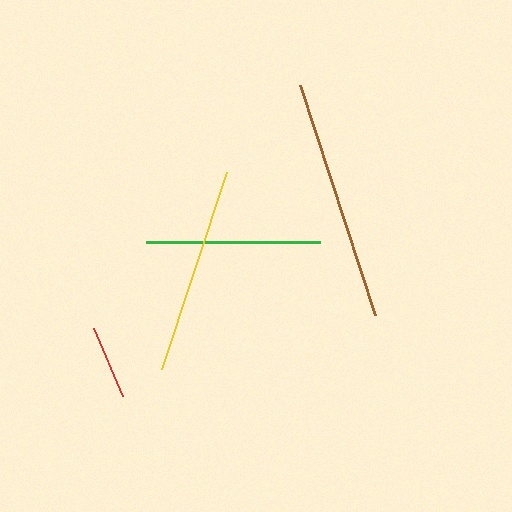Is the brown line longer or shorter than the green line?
The brown line is longer than the green line.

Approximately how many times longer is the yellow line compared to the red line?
The yellow line is approximately 2.8 times the length of the red line.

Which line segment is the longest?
The brown line is the longest at approximately 242 pixels.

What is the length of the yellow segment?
The yellow segment is approximately 208 pixels long.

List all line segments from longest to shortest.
From longest to shortest: brown, yellow, green, red.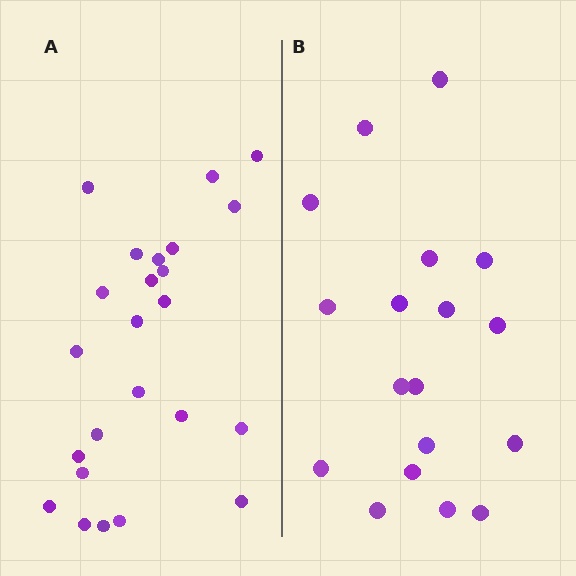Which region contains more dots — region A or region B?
Region A (the left region) has more dots.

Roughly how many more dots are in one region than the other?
Region A has about 6 more dots than region B.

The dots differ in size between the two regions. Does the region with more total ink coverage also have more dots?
No. Region B has more total ink coverage because its dots are larger, but region A actually contains more individual dots. Total area can be misleading — the number of items is what matters here.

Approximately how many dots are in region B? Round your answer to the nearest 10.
About 20 dots. (The exact count is 18, which rounds to 20.)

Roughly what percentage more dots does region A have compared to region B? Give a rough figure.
About 35% more.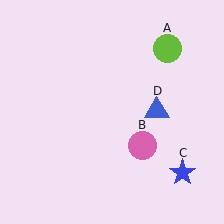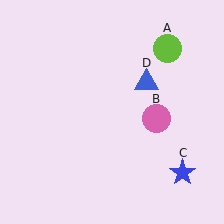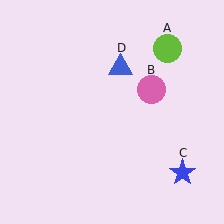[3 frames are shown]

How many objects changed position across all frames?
2 objects changed position: pink circle (object B), blue triangle (object D).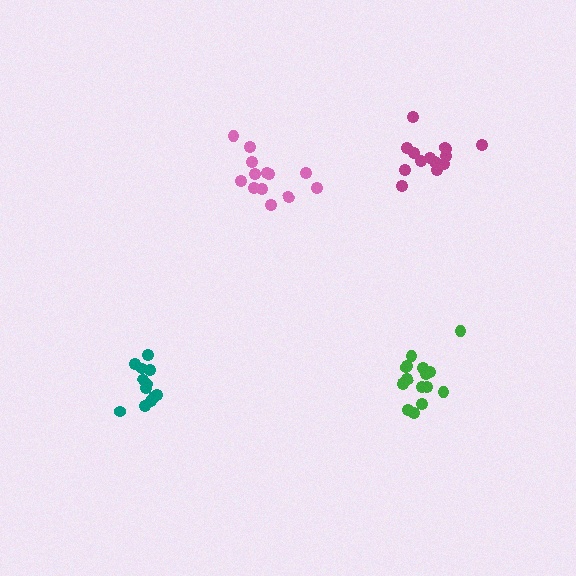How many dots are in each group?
Group 1: 15 dots, Group 2: 14 dots, Group 3: 14 dots, Group 4: 12 dots (55 total).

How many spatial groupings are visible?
There are 4 spatial groupings.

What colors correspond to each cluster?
The clusters are colored: green, pink, magenta, teal.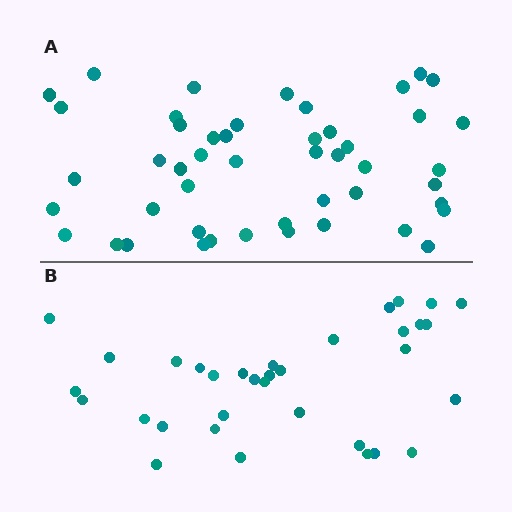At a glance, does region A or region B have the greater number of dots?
Region A (the top region) has more dots.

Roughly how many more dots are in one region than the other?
Region A has approximately 15 more dots than region B.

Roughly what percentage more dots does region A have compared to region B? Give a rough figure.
About 40% more.